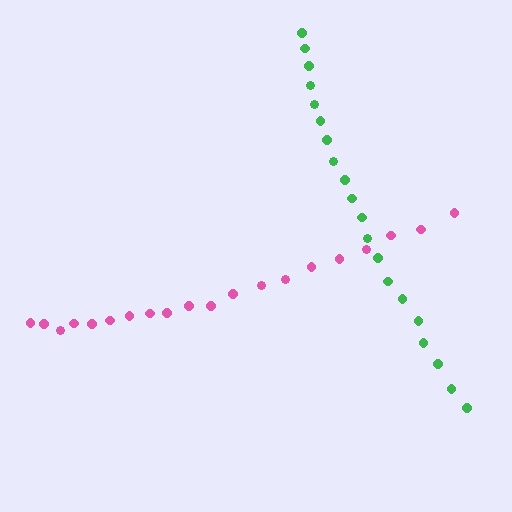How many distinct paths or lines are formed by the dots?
There are 2 distinct paths.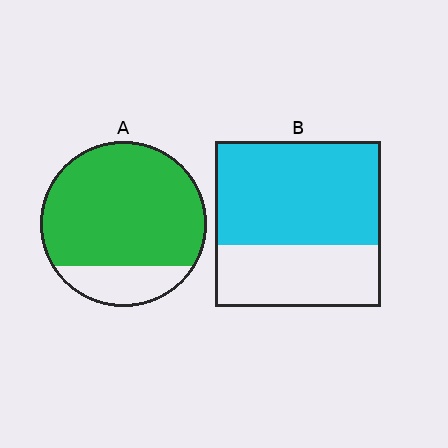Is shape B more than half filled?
Yes.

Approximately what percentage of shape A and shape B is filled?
A is approximately 80% and B is approximately 65%.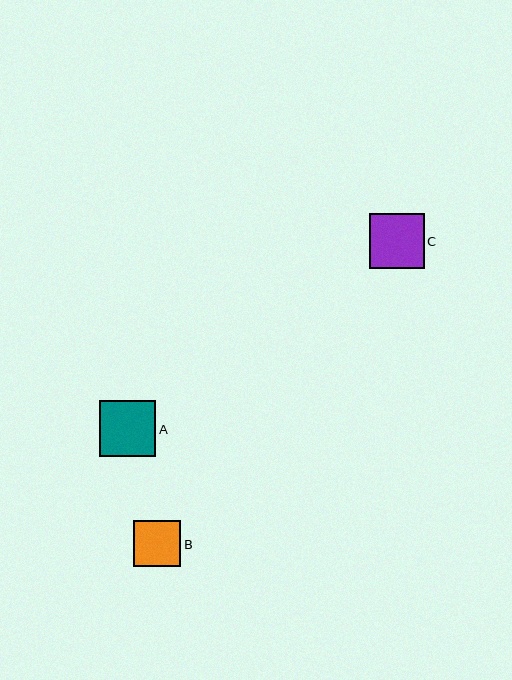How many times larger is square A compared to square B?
Square A is approximately 1.2 times the size of square B.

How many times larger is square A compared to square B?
Square A is approximately 1.2 times the size of square B.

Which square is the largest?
Square A is the largest with a size of approximately 57 pixels.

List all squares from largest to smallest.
From largest to smallest: A, C, B.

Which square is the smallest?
Square B is the smallest with a size of approximately 47 pixels.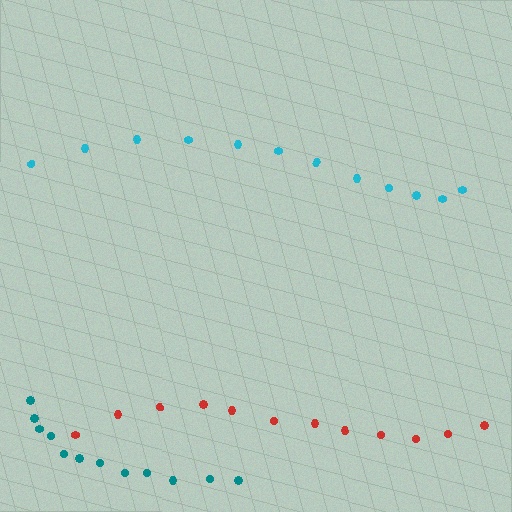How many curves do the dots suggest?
There are 3 distinct paths.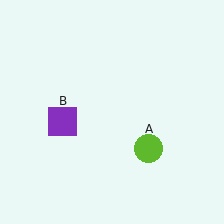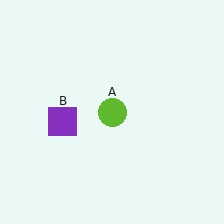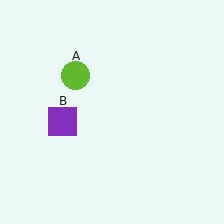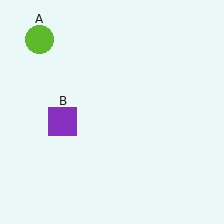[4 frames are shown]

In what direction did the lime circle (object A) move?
The lime circle (object A) moved up and to the left.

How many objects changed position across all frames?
1 object changed position: lime circle (object A).